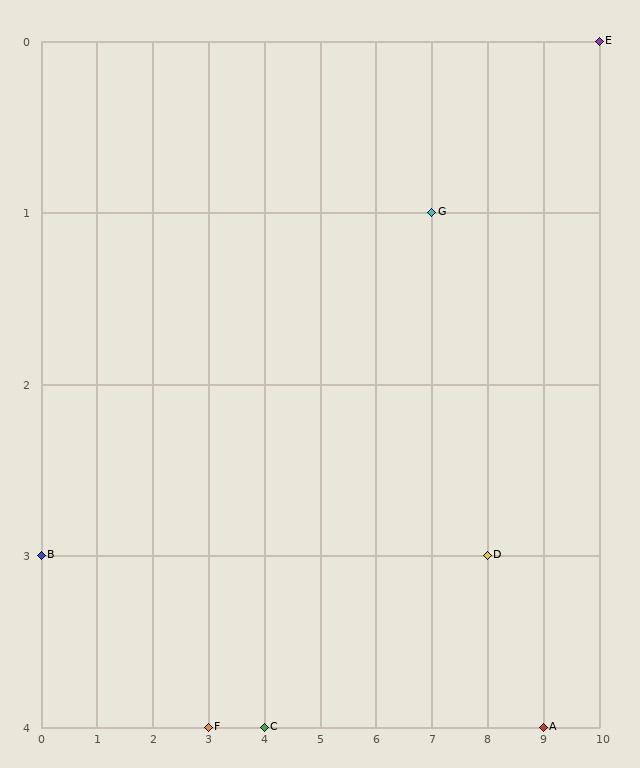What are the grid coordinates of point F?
Point F is at grid coordinates (3, 4).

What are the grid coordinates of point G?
Point G is at grid coordinates (7, 1).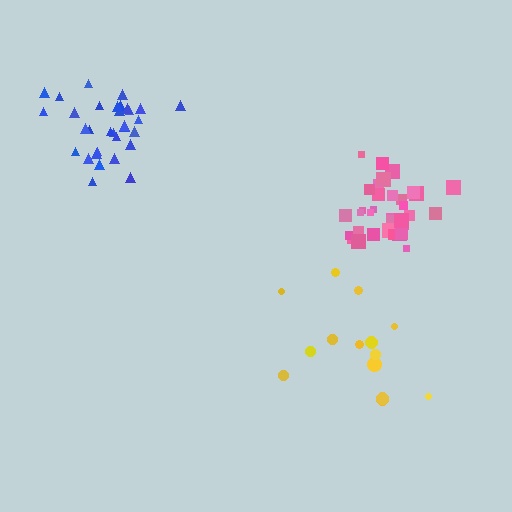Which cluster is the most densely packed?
Pink.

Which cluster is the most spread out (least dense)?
Yellow.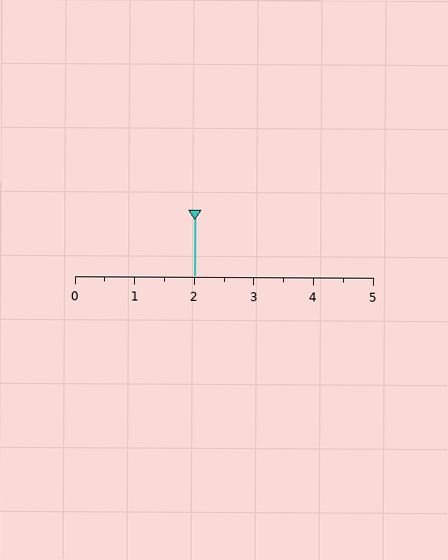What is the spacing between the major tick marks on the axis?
The major ticks are spaced 1 apart.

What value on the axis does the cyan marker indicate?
The marker indicates approximately 2.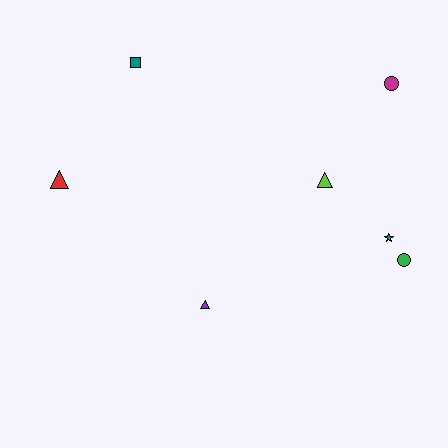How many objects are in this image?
There are 7 objects.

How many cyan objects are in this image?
There are no cyan objects.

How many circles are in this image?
There are 2 circles.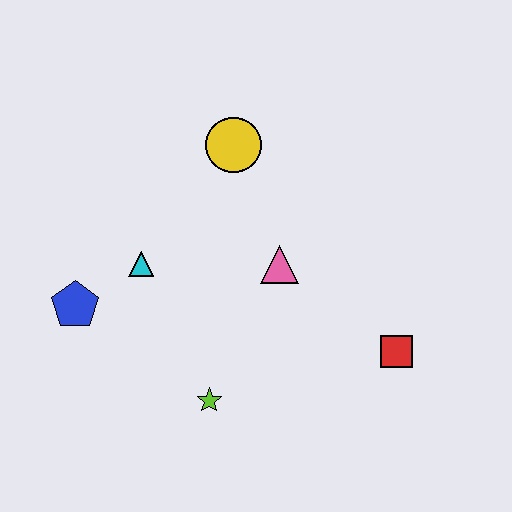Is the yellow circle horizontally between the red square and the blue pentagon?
Yes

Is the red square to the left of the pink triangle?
No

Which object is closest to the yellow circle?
The pink triangle is closest to the yellow circle.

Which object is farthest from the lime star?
The yellow circle is farthest from the lime star.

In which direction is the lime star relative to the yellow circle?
The lime star is below the yellow circle.